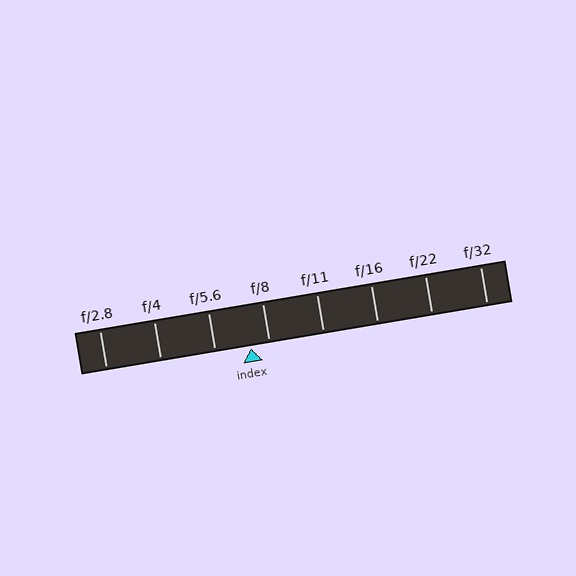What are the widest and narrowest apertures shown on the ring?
The widest aperture shown is f/2.8 and the narrowest is f/32.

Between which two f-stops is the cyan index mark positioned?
The index mark is between f/5.6 and f/8.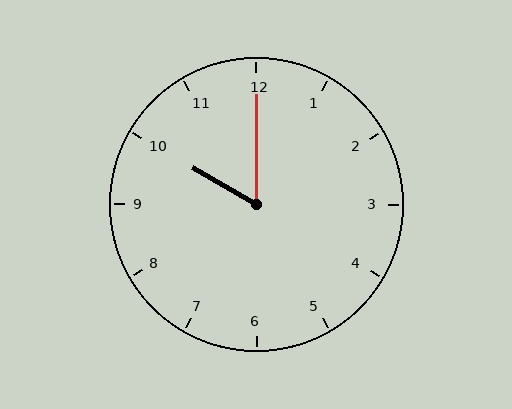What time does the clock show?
10:00.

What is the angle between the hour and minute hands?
Approximately 60 degrees.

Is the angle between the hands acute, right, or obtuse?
It is acute.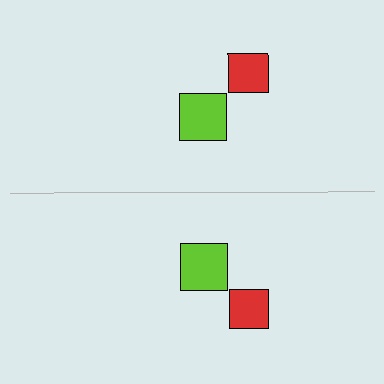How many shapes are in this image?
There are 4 shapes in this image.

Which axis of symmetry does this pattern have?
The pattern has a horizontal axis of symmetry running through the center of the image.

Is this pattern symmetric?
Yes, this pattern has bilateral (reflection) symmetry.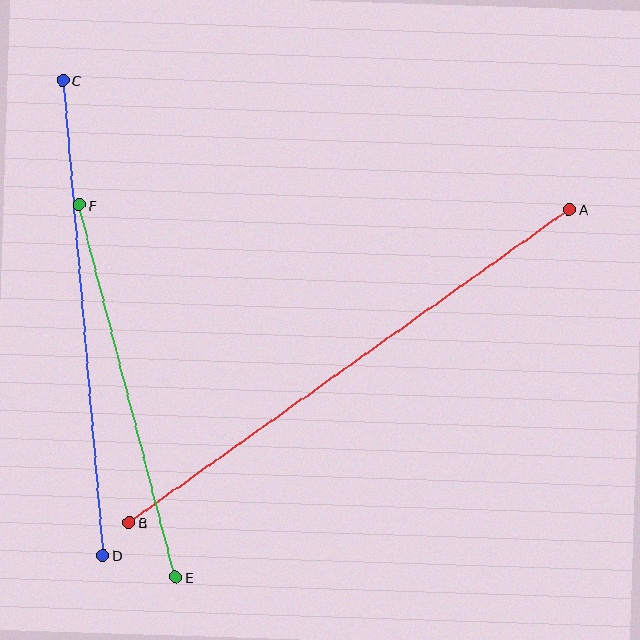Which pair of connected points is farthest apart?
Points A and B are farthest apart.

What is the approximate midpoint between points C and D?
The midpoint is at approximately (83, 318) pixels.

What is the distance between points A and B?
The distance is approximately 540 pixels.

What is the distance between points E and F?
The distance is approximately 385 pixels.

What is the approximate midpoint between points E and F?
The midpoint is at approximately (127, 391) pixels.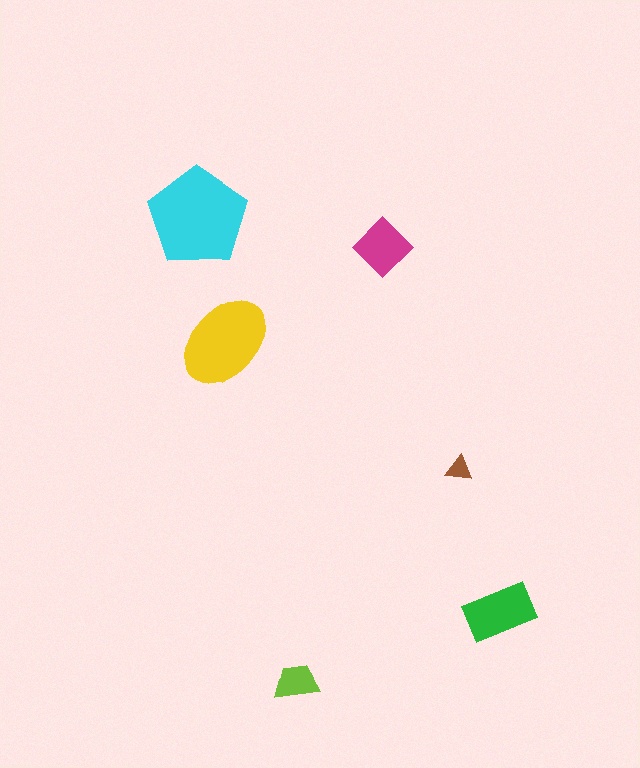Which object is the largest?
The cyan pentagon.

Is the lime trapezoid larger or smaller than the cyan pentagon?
Smaller.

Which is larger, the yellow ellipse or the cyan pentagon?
The cyan pentagon.